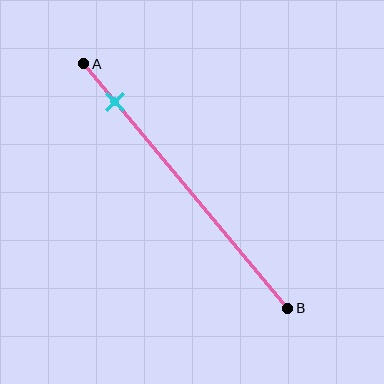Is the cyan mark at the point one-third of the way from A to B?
No, the mark is at about 15% from A, not at the 33% one-third point.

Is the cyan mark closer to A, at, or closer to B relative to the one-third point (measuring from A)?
The cyan mark is closer to point A than the one-third point of segment AB.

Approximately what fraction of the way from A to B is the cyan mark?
The cyan mark is approximately 15% of the way from A to B.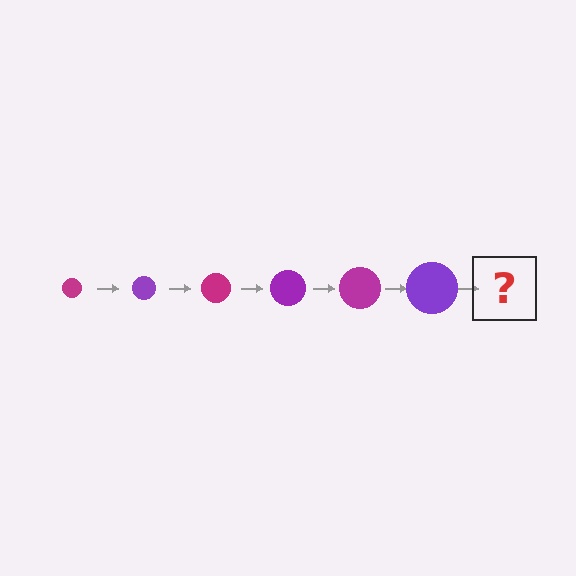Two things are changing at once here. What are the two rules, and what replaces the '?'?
The two rules are that the circle grows larger each step and the color cycles through magenta and purple. The '?' should be a magenta circle, larger than the previous one.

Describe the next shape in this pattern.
It should be a magenta circle, larger than the previous one.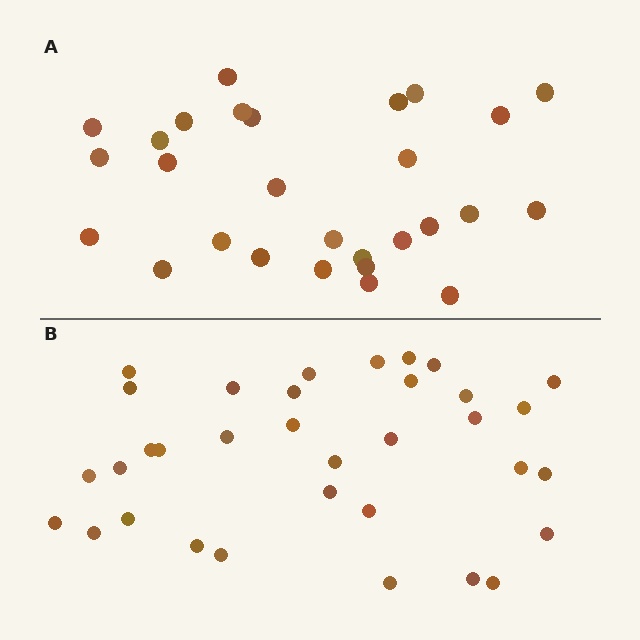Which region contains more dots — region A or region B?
Region B (the bottom region) has more dots.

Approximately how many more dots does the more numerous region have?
Region B has about 6 more dots than region A.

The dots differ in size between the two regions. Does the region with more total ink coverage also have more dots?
No. Region A has more total ink coverage because its dots are larger, but region B actually contains more individual dots. Total area can be misleading — the number of items is what matters here.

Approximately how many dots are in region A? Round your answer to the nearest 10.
About 30 dots. (The exact count is 28, which rounds to 30.)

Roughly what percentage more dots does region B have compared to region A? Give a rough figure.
About 20% more.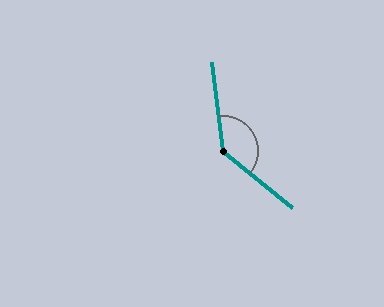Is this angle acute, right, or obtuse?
It is obtuse.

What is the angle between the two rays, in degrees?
Approximately 136 degrees.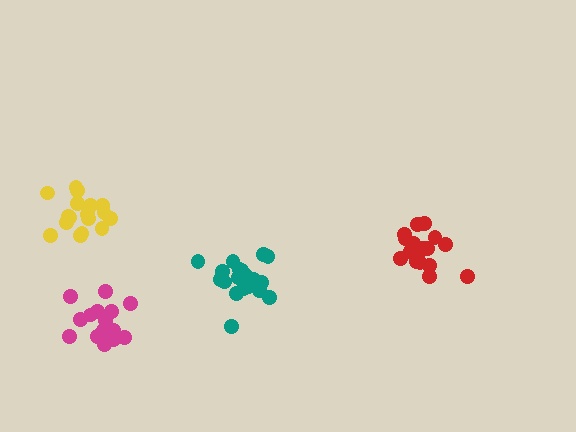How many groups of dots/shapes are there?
There are 4 groups.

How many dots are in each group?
Group 1: 21 dots, Group 2: 18 dots, Group 3: 16 dots, Group 4: 17 dots (72 total).